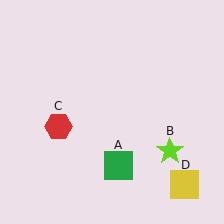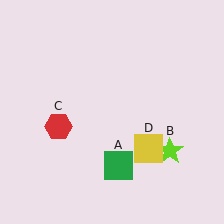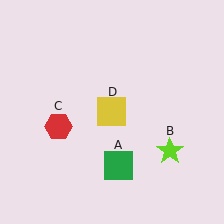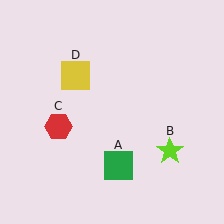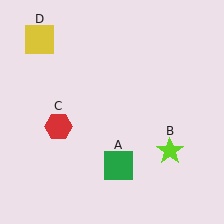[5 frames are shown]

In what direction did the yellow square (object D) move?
The yellow square (object D) moved up and to the left.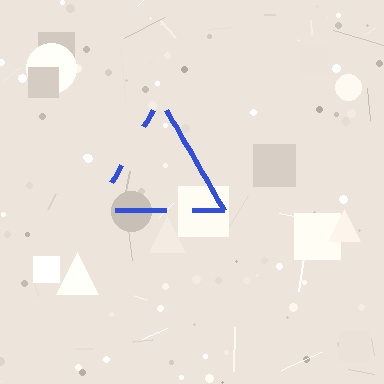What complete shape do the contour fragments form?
The contour fragments form a triangle.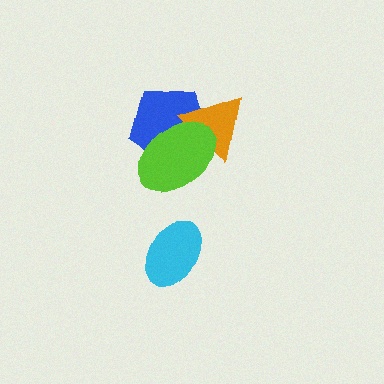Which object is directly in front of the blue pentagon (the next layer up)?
The orange triangle is directly in front of the blue pentagon.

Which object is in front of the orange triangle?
The lime ellipse is in front of the orange triangle.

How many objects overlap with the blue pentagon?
2 objects overlap with the blue pentagon.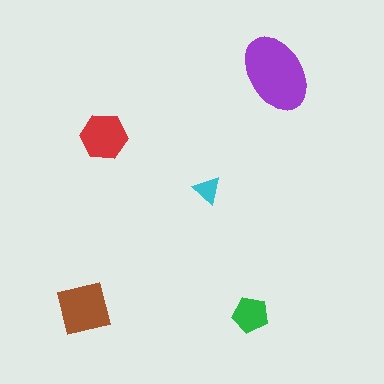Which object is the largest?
The purple ellipse.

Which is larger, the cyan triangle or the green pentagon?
The green pentagon.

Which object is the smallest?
The cyan triangle.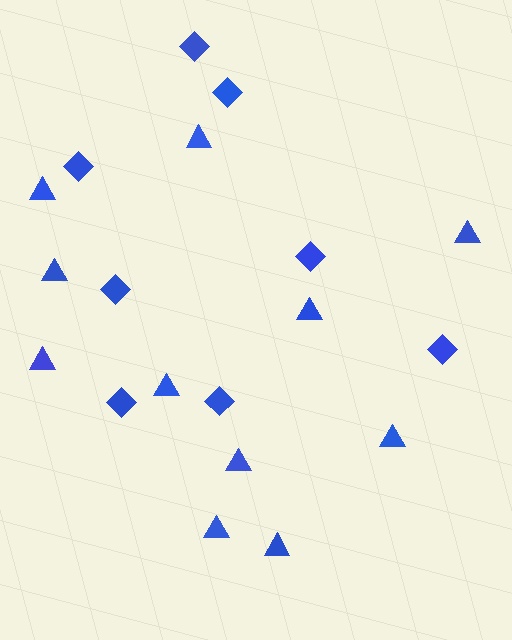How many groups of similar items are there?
There are 2 groups: one group of triangles (11) and one group of diamonds (8).